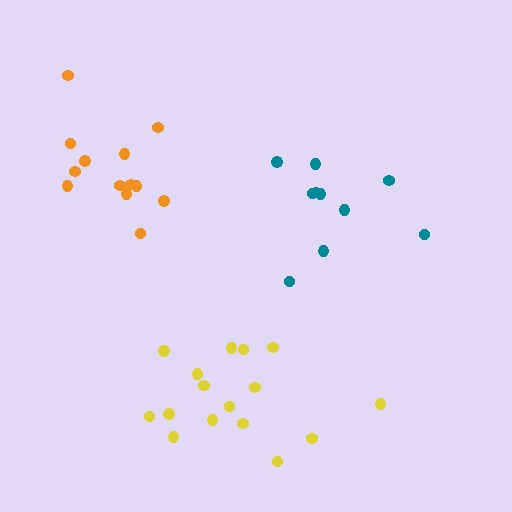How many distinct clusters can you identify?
There are 3 distinct clusters.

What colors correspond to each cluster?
The clusters are colored: orange, teal, yellow.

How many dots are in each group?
Group 1: 13 dots, Group 2: 10 dots, Group 3: 16 dots (39 total).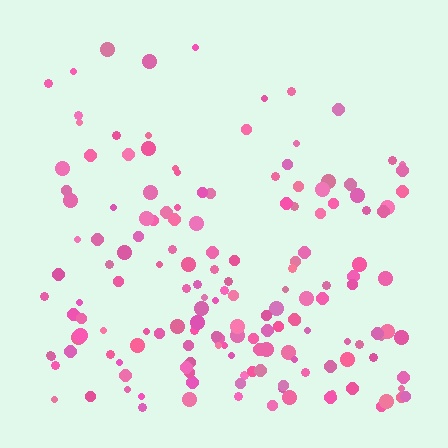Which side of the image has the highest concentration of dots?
The bottom.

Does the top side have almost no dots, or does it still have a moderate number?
Still a moderate number, just noticeably fewer than the bottom.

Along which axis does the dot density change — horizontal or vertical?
Vertical.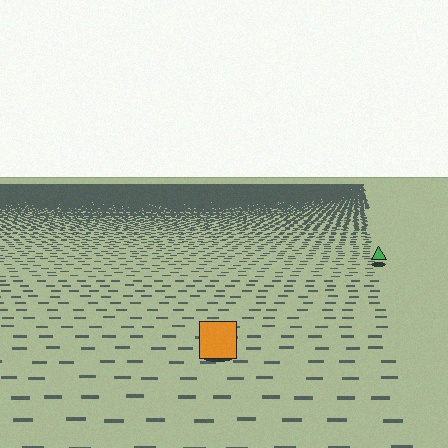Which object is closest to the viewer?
The orange square is closest. The texture marks near it are larger and more spread out.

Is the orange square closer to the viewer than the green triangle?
Yes. The orange square is closer — you can tell from the texture gradient: the ground texture is coarser near it.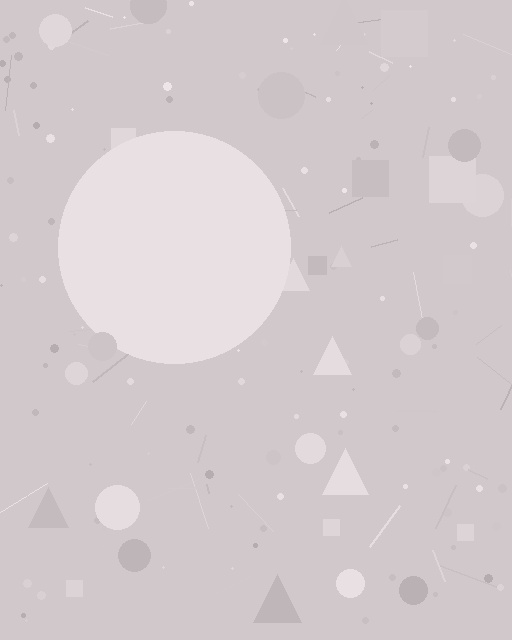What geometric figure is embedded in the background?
A circle is embedded in the background.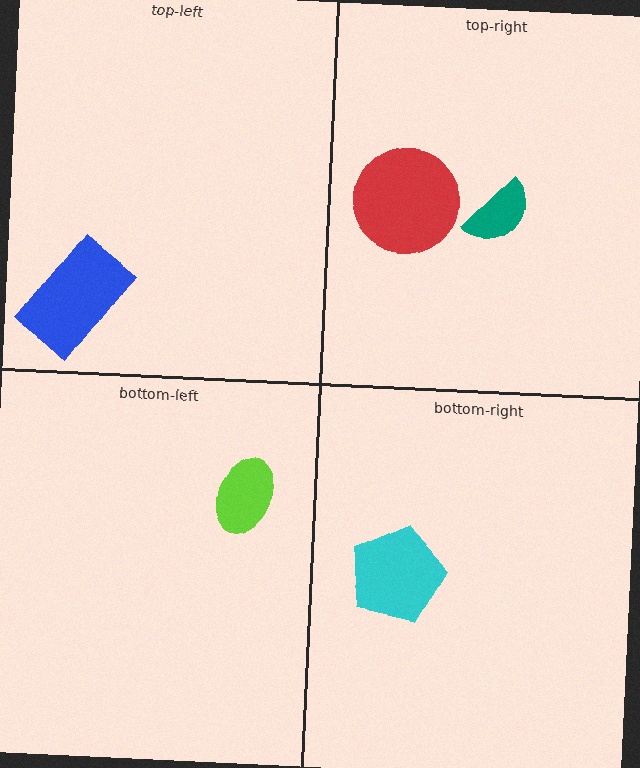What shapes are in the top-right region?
The red circle, the teal semicircle.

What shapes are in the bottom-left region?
The lime ellipse.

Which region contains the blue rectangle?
The top-left region.